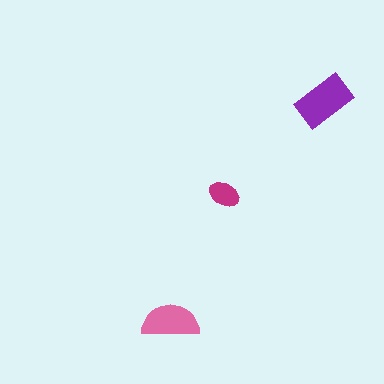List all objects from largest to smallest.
The purple rectangle, the pink semicircle, the magenta ellipse.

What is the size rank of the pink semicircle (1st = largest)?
2nd.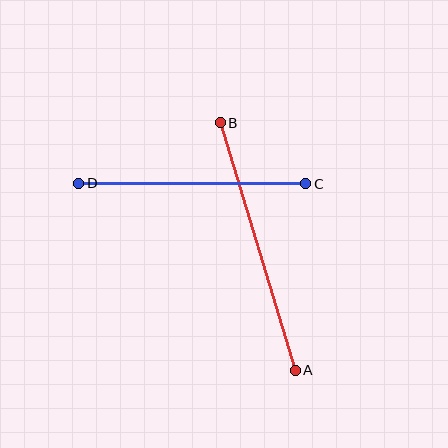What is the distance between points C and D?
The distance is approximately 227 pixels.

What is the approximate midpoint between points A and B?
The midpoint is at approximately (258, 247) pixels.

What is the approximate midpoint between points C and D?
The midpoint is at approximately (192, 183) pixels.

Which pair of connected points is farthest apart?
Points A and B are farthest apart.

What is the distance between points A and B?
The distance is approximately 259 pixels.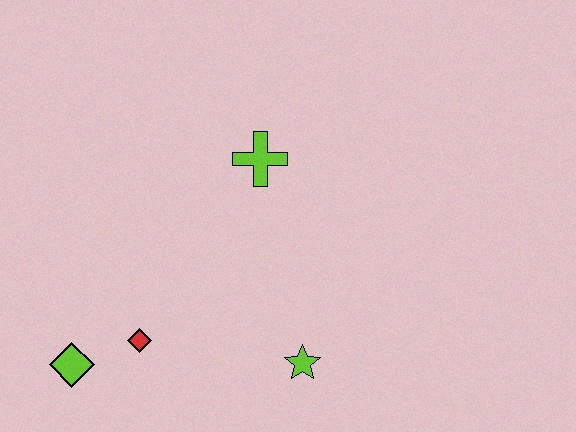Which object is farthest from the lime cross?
The lime diamond is farthest from the lime cross.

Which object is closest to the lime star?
The red diamond is closest to the lime star.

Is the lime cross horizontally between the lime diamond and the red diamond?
No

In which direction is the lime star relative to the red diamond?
The lime star is to the right of the red diamond.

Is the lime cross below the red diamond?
No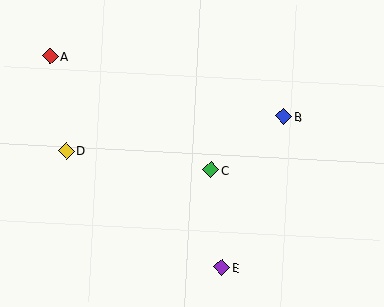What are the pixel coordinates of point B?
Point B is at (284, 116).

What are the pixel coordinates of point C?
Point C is at (211, 170).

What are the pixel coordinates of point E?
Point E is at (222, 268).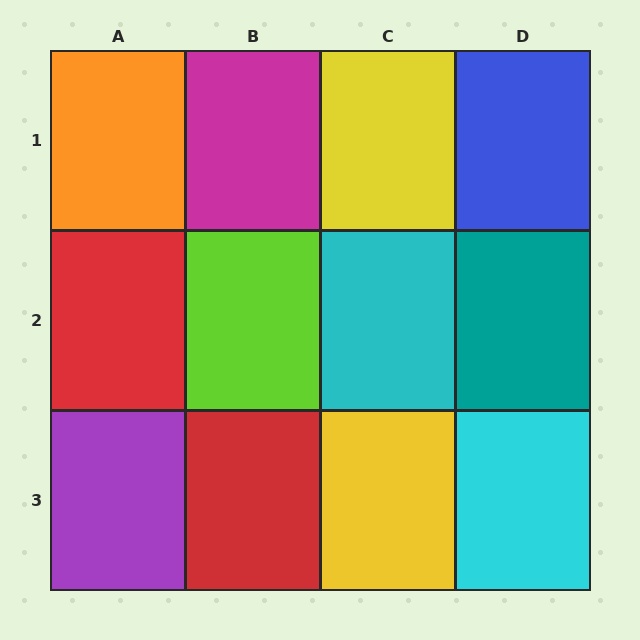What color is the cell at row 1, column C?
Yellow.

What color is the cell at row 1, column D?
Blue.